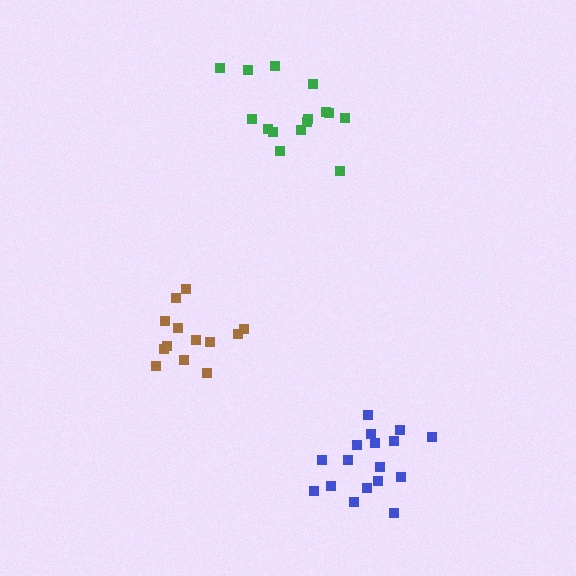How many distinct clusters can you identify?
There are 3 distinct clusters.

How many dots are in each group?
Group 1: 15 dots, Group 2: 13 dots, Group 3: 17 dots (45 total).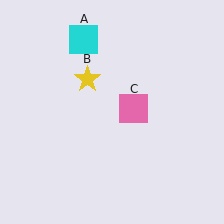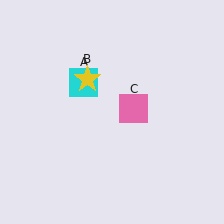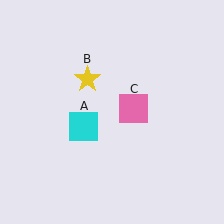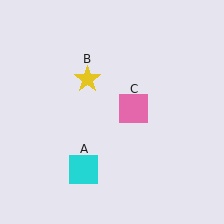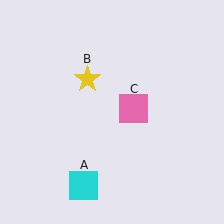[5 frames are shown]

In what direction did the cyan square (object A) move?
The cyan square (object A) moved down.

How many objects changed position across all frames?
1 object changed position: cyan square (object A).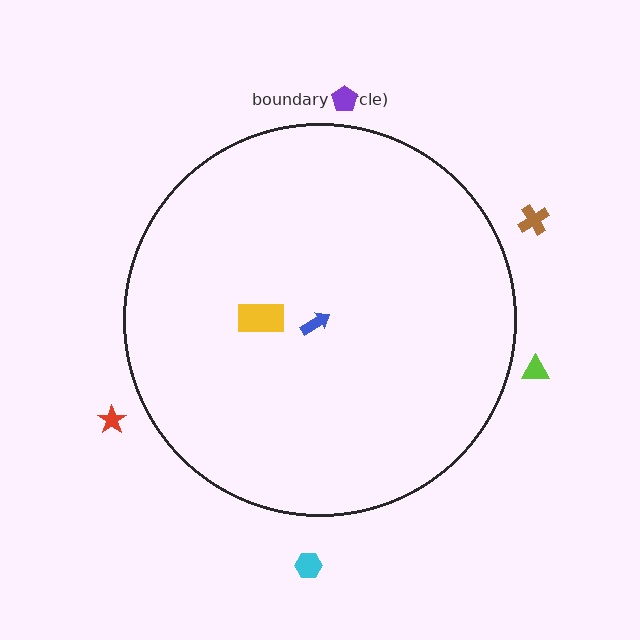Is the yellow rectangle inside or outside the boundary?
Inside.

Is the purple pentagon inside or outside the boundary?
Outside.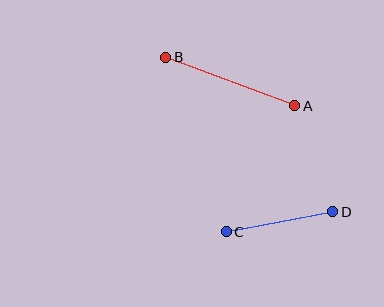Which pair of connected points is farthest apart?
Points A and B are farthest apart.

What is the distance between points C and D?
The distance is approximately 109 pixels.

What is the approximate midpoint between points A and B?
The midpoint is at approximately (230, 81) pixels.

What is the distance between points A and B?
The distance is approximately 138 pixels.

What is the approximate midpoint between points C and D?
The midpoint is at approximately (280, 222) pixels.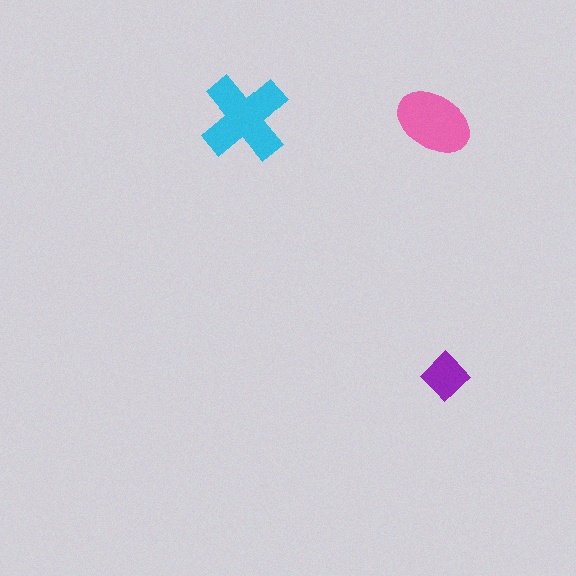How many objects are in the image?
There are 3 objects in the image.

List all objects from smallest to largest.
The purple diamond, the pink ellipse, the cyan cross.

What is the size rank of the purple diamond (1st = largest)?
3rd.